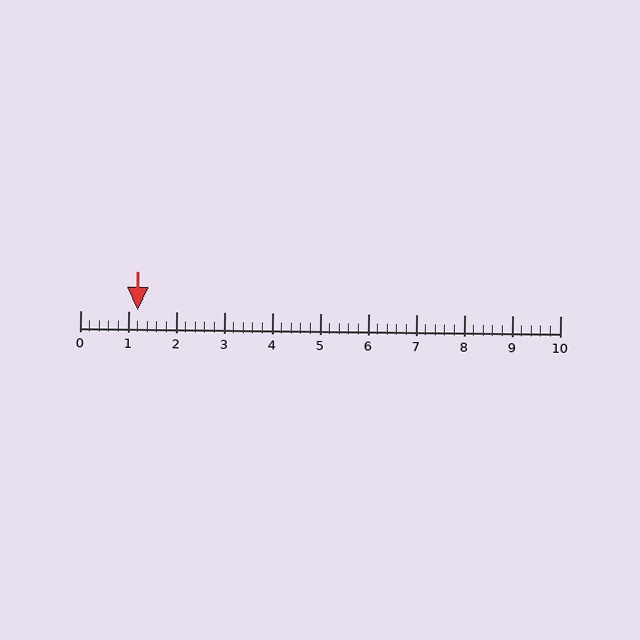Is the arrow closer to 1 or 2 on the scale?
The arrow is closer to 1.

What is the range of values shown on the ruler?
The ruler shows values from 0 to 10.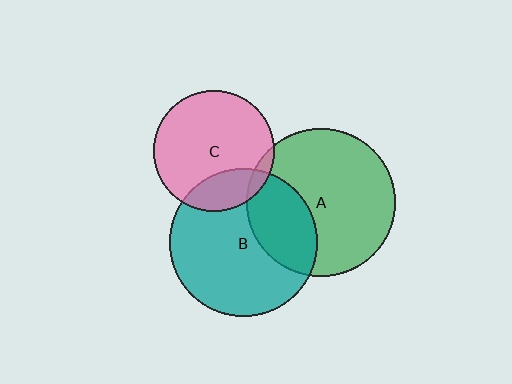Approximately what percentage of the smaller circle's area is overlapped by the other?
Approximately 30%.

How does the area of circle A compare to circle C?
Approximately 1.5 times.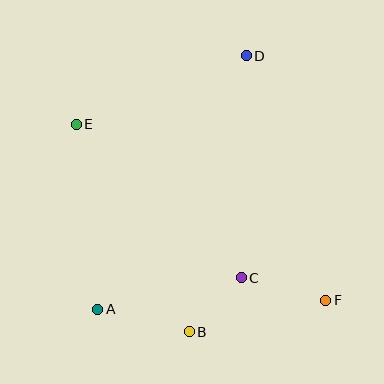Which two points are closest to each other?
Points B and C are closest to each other.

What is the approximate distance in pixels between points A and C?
The distance between A and C is approximately 147 pixels.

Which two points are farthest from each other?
Points E and F are farthest from each other.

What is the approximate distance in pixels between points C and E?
The distance between C and E is approximately 225 pixels.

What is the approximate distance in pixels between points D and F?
The distance between D and F is approximately 257 pixels.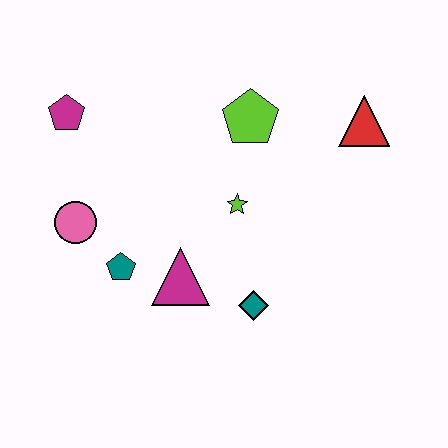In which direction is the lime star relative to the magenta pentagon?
The lime star is to the right of the magenta pentagon.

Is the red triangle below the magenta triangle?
No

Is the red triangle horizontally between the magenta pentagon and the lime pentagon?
No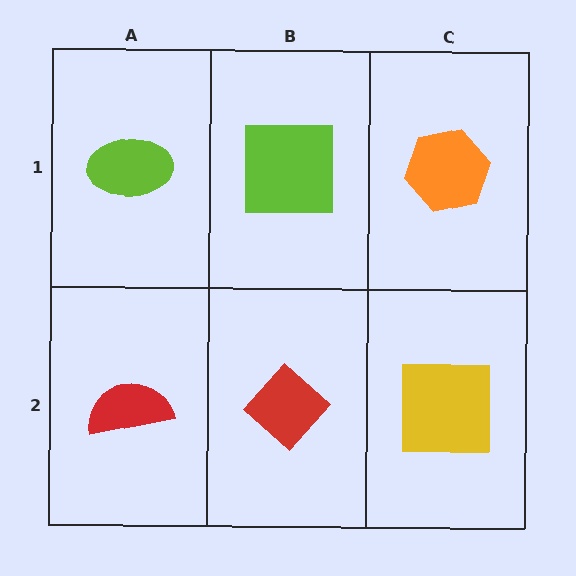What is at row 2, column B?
A red diamond.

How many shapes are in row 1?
3 shapes.